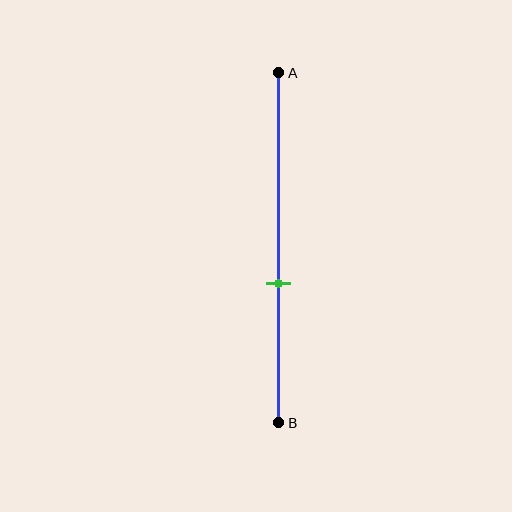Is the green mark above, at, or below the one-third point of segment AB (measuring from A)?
The green mark is below the one-third point of segment AB.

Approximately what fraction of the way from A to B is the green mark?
The green mark is approximately 60% of the way from A to B.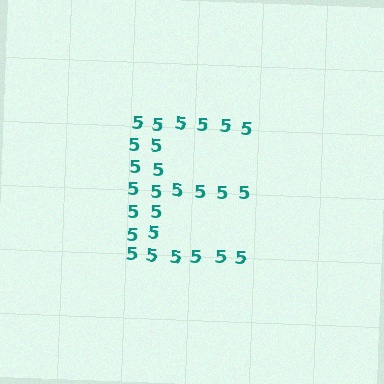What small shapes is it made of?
It is made of small digit 5's.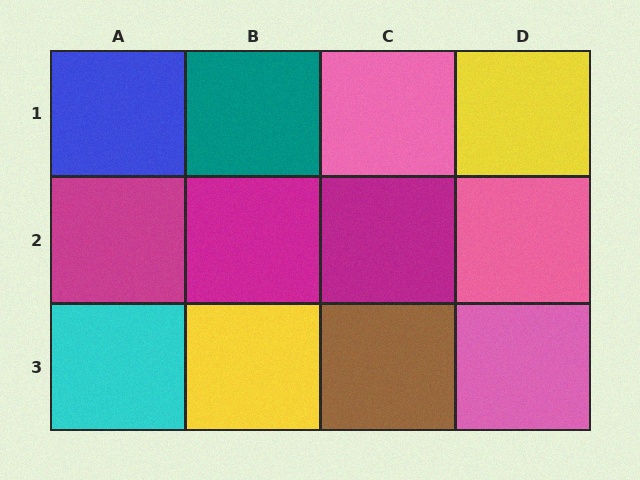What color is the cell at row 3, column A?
Cyan.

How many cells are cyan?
1 cell is cyan.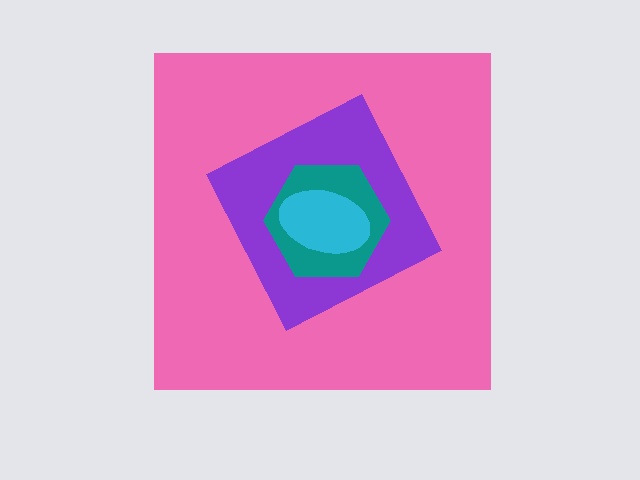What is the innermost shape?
The cyan ellipse.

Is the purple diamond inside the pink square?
Yes.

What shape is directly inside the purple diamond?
The teal hexagon.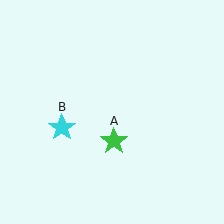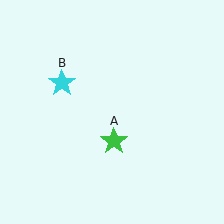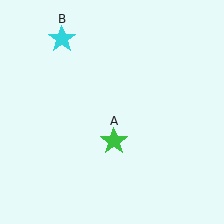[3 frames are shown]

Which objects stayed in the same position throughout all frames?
Green star (object A) remained stationary.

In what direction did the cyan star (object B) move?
The cyan star (object B) moved up.